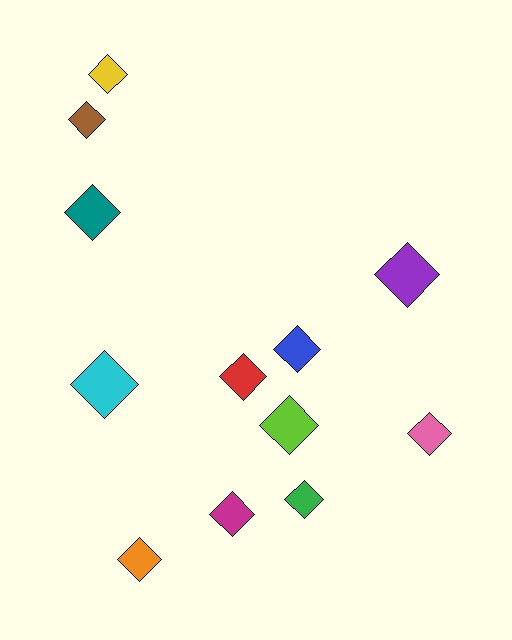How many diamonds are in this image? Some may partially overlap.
There are 12 diamonds.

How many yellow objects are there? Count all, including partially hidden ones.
There is 1 yellow object.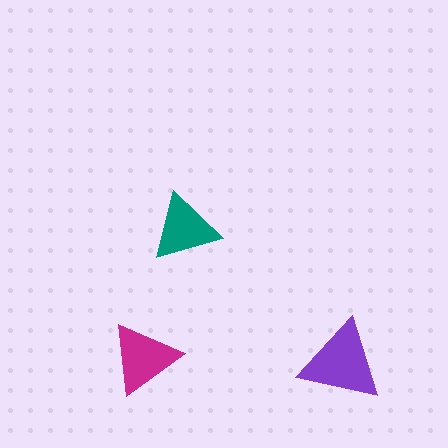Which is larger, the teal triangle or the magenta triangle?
The magenta one.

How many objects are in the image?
There are 3 objects in the image.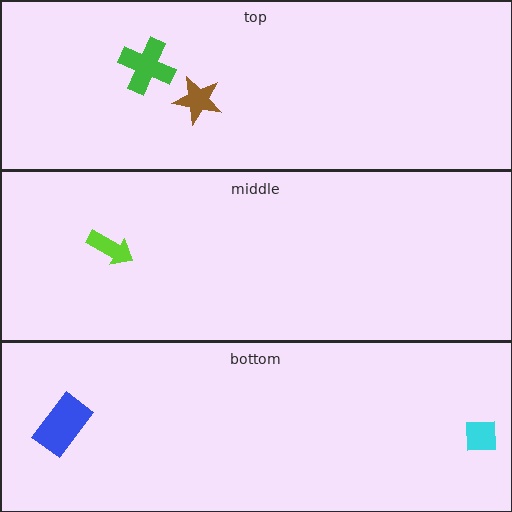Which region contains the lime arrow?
The middle region.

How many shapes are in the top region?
2.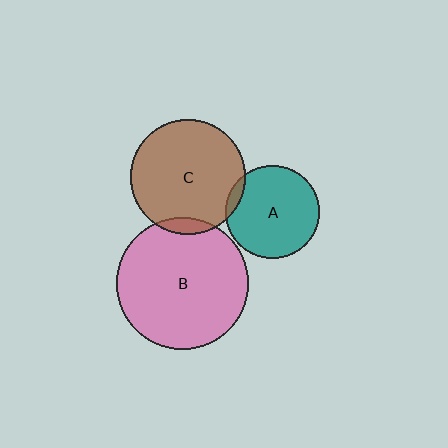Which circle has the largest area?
Circle B (pink).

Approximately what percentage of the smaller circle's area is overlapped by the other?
Approximately 5%.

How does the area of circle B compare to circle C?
Approximately 1.3 times.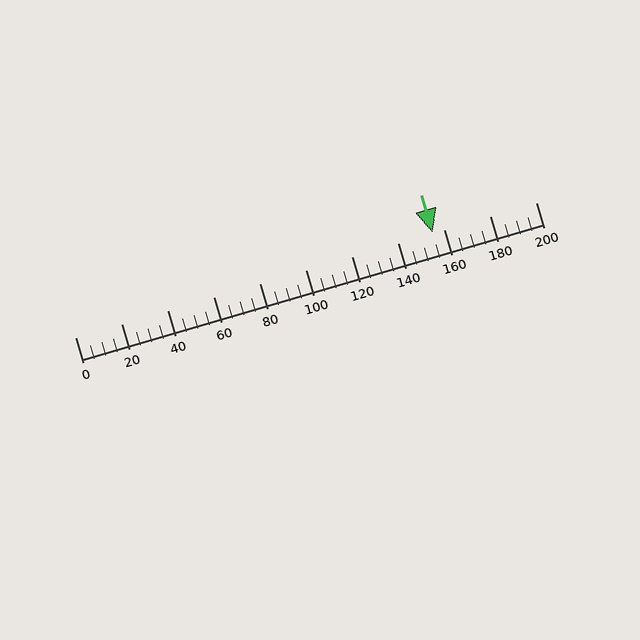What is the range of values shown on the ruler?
The ruler shows values from 0 to 200.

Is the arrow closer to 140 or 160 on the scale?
The arrow is closer to 160.